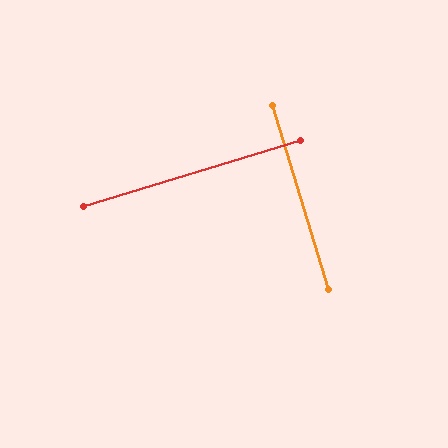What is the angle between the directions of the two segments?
Approximately 90 degrees.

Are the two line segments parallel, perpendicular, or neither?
Perpendicular — they meet at approximately 90°.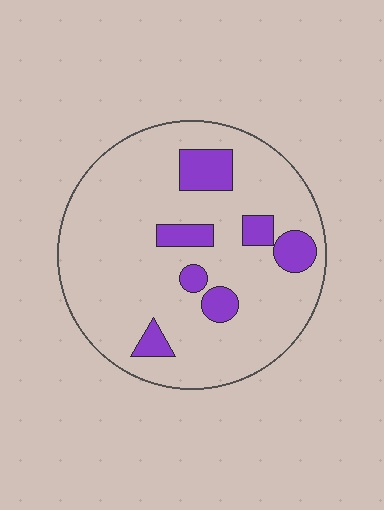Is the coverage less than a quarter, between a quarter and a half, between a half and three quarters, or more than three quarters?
Less than a quarter.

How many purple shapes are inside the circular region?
7.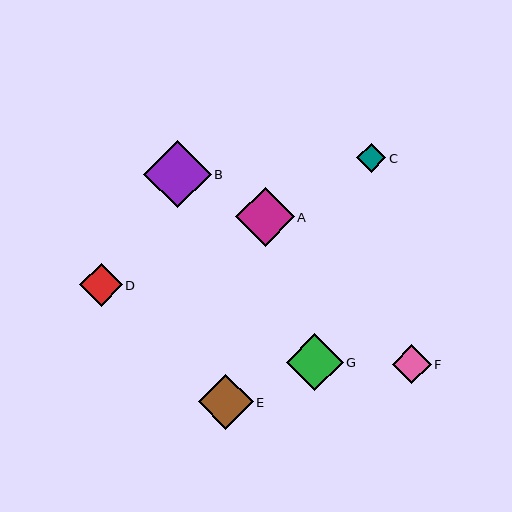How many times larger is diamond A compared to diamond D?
Diamond A is approximately 1.4 times the size of diamond D.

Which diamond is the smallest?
Diamond C is the smallest with a size of approximately 29 pixels.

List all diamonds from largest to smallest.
From largest to smallest: B, A, G, E, D, F, C.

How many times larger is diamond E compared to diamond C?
Diamond E is approximately 1.9 times the size of diamond C.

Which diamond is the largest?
Diamond B is the largest with a size of approximately 67 pixels.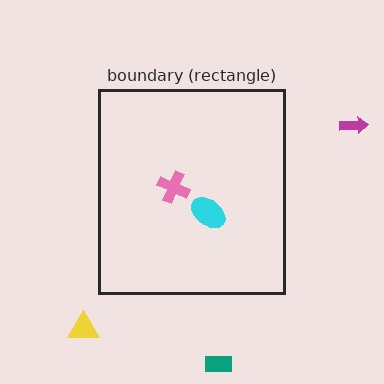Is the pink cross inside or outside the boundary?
Inside.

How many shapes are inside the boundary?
2 inside, 3 outside.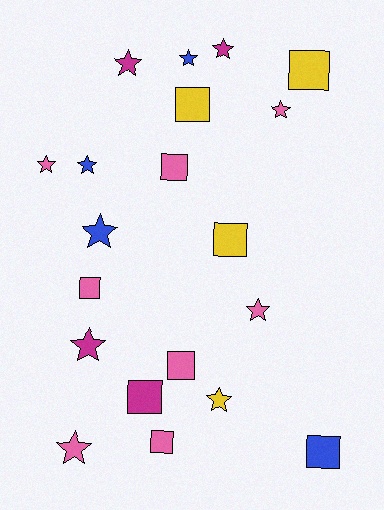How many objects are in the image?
There are 20 objects.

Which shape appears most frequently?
Star, with 11 objects.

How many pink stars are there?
There are 4 pink stars.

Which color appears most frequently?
Pink, with 8 objects.